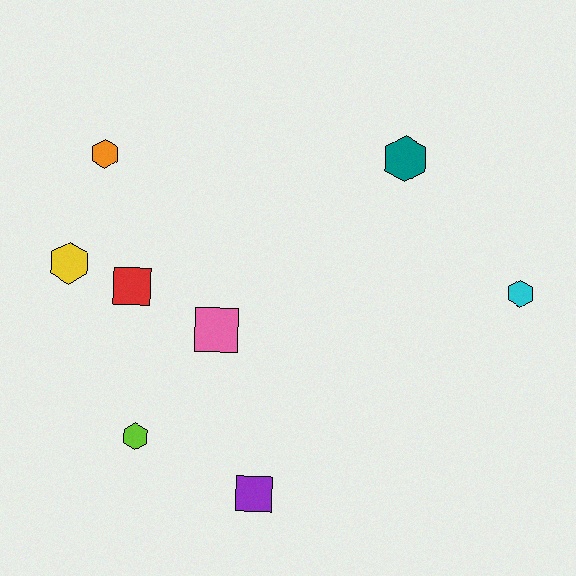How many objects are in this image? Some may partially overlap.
There are 8 objects.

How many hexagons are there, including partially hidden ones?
There are 5 hexagons.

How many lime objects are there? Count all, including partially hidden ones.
There is 1 lime object.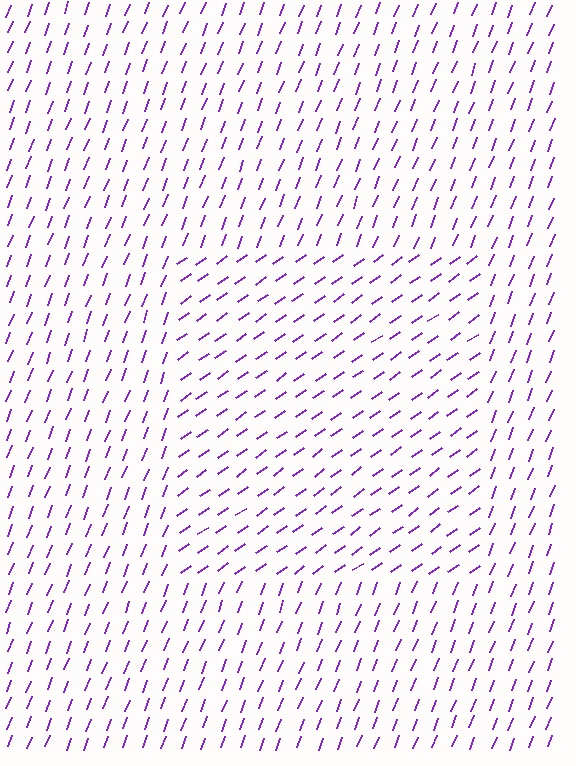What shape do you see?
I see a rectangle.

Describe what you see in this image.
The image is filled with small purple line segments. A rectangle region in the image has lines oriented differently from the surrounding lines, creating a visible texture boundary.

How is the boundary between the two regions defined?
The boundary is defined purely by a change in line orientation (approximately 34 degrees difference). All lines are the same color and thickness.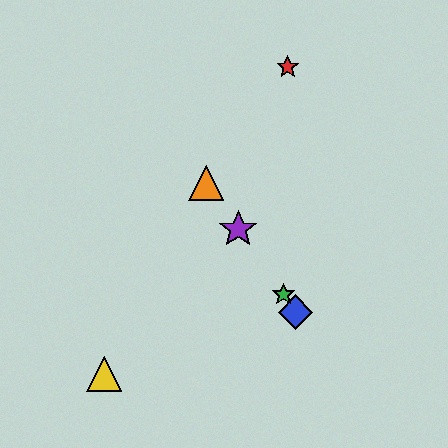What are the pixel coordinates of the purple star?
The purple star is at (238, 229).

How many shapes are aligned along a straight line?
4 shapes (the blue diamond, the green star, the purple star, the orange triangle) are aligned along a straight line.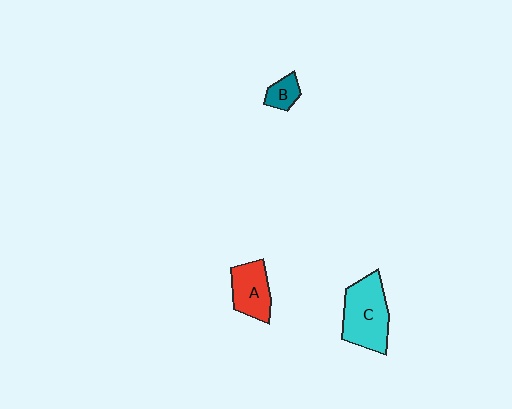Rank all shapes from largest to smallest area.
From largest to smallest: C (cyan), A (red), B (teal).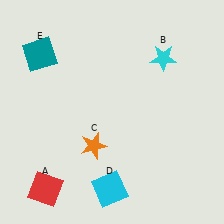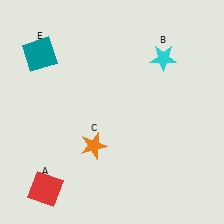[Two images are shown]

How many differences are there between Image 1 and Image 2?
There is 1 difference between the two images.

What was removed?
The cyan square (D) was removed in Image 2.